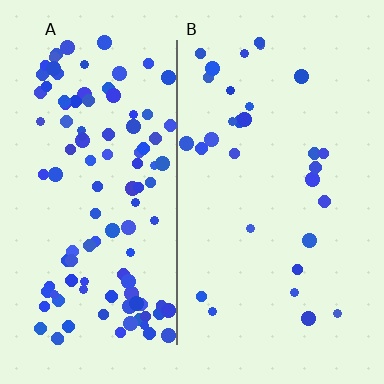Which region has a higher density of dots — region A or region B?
A (the left).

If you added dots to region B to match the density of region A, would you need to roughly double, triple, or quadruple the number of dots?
Approximately quadruple.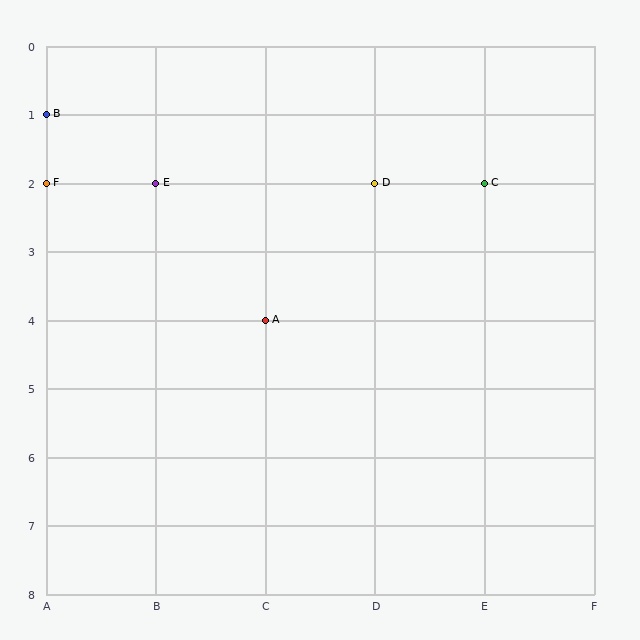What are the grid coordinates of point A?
Point A is at grid coordinates (C, 4).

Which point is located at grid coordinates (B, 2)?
Point E is at (B, 2).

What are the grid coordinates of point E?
Point E is at grid coordinates (B, 2).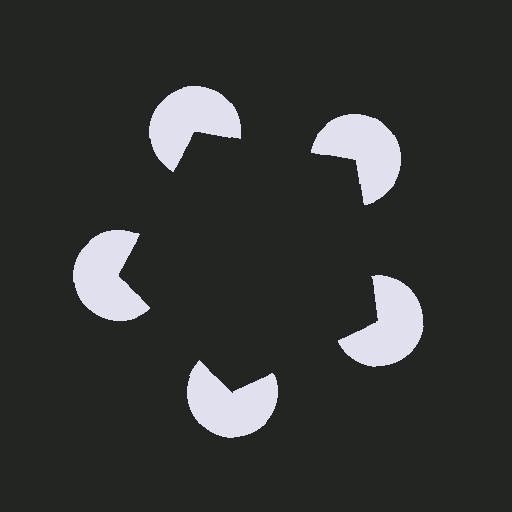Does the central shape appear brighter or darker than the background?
It typically appears slightly darker than the background, even though no actual brightness change is drawn.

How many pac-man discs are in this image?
There are 5 — one at each vertex of the illusory pentagon.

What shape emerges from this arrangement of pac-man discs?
An illusory pentagon — its edges are inferred from the aligned wedge cuts in the pac-man discs, not physically drawn.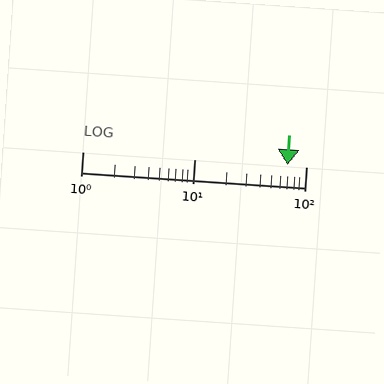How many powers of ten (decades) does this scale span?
The scale spans 2 decades, from 1 to 100.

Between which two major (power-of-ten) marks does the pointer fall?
The pointer is between 10 and 100.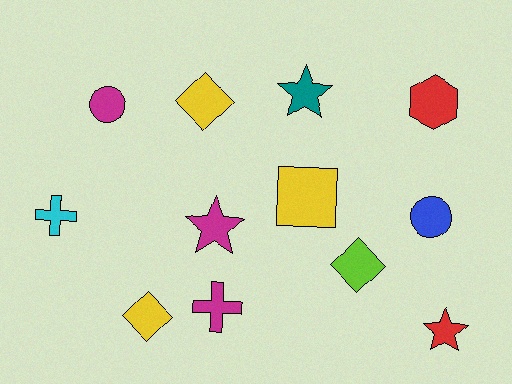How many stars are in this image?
There are 3 stars.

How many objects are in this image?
There are 12 objects.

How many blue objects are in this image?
There is 1 blue object.